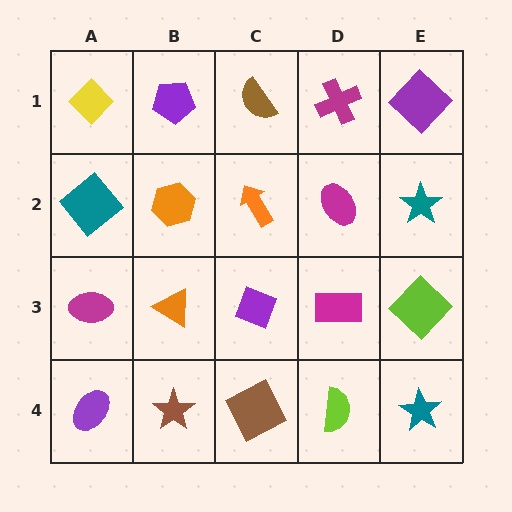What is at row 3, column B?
An orange triangle.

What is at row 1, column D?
A magenta cross.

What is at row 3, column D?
A magenta rectangle.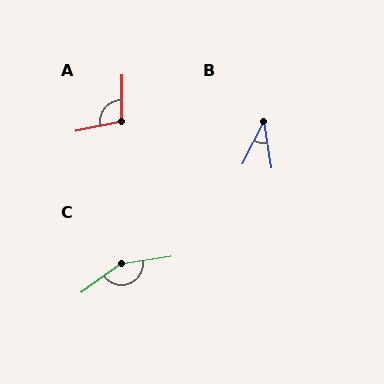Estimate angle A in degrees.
Approximately 102 degrees.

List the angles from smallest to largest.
B (35°), A (102°), C (152°).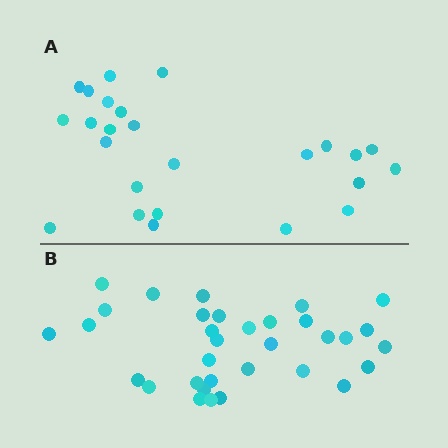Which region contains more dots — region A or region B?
Region B (the bottom region) has more dots.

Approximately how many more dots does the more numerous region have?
Region B has roughly 8 or so more dots than region A.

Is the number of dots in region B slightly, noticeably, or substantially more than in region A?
Region B has noticeably more, but not dramatically so. The ratio is roughly 1.3 to 1.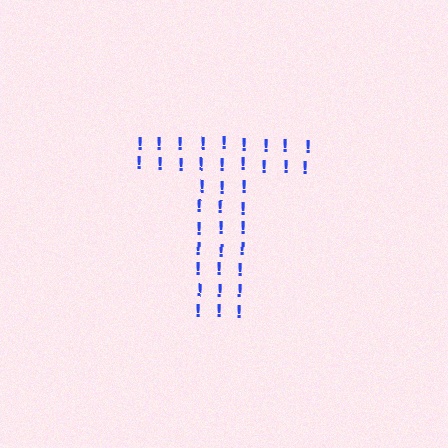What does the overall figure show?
The overall figure shows the letter T.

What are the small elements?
The small elements are exclamation marks.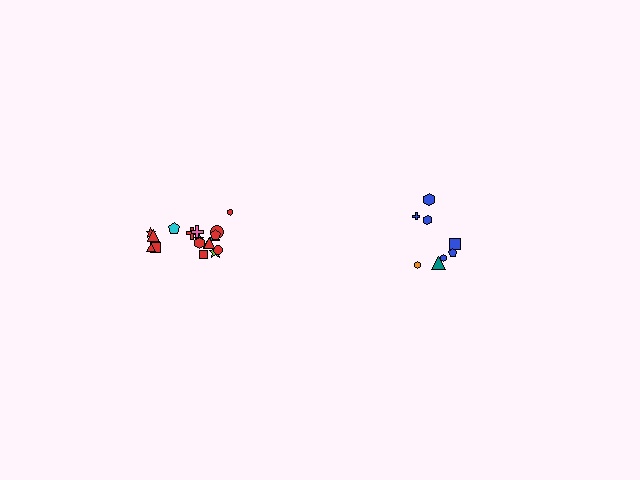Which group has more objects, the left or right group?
The left group.